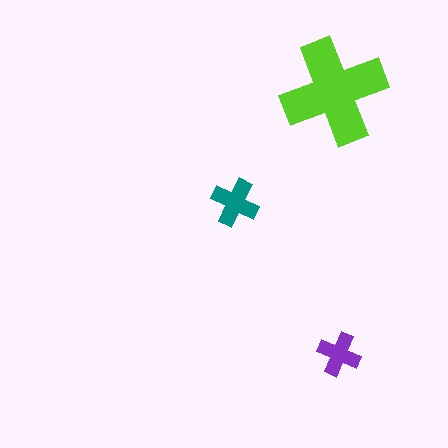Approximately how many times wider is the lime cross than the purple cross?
About 2.5 times wider.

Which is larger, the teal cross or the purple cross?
The teal one.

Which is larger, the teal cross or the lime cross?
The lime one.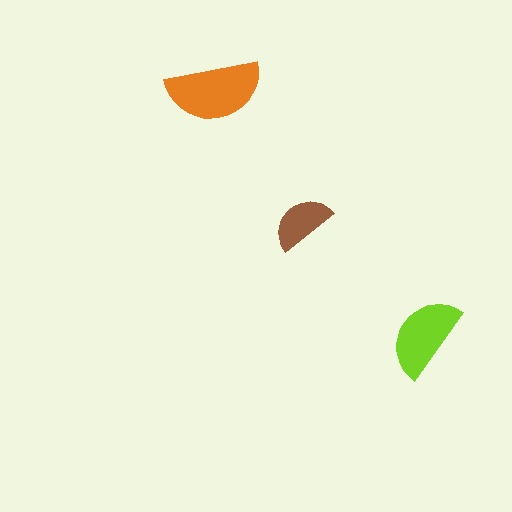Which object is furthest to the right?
The lime semicircle is rightmost.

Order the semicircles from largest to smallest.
the orange one, the lime one, the brown one.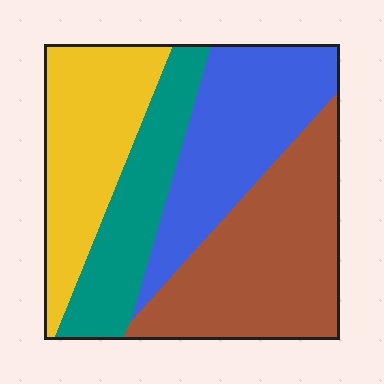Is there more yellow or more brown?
Brown.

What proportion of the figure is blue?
Blue takes up between a quarter and a half of the figure.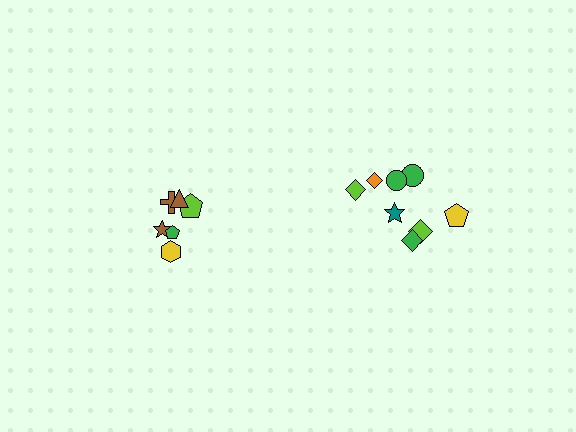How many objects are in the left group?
There are 6 objects.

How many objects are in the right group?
There are 8 objects.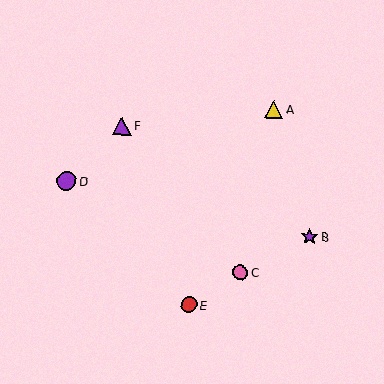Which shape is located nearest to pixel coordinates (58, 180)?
The purple circle (labeled D) at (66, 181) is nearest to that location.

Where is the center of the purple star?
The center of the purple star is at (309, 237).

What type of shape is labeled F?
Shape F is a purple triangle.